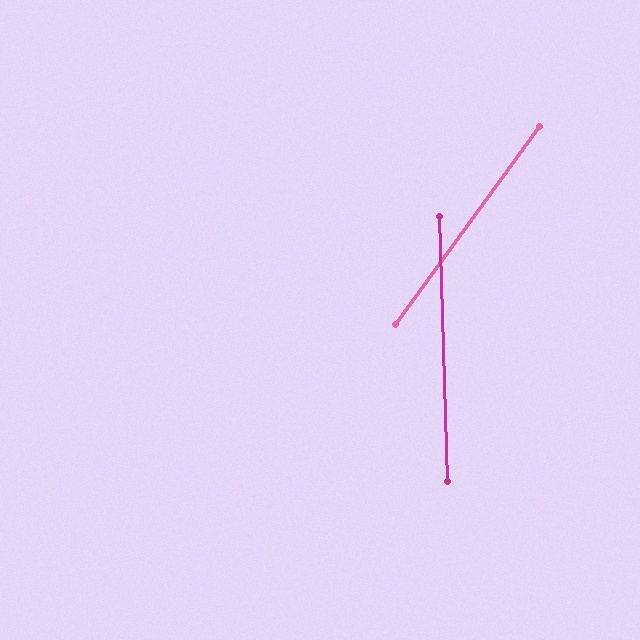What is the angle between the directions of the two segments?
Approximately 38 degrees.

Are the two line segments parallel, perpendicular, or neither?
Neither parallel nor perpendicular — they differ by about 38°.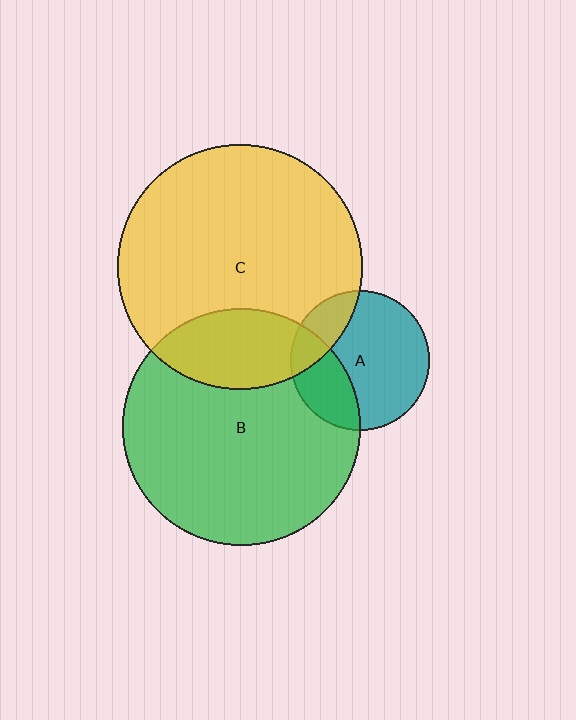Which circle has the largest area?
Circle C (yellow).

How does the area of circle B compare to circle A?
Approximately 2.9 times.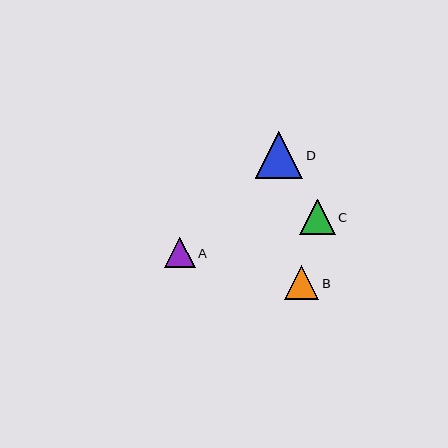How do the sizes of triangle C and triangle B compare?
Triangle C and triangle B are approximately the same size.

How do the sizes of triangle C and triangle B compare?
Triangle C and triangle B are approximately the same size.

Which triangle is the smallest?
Triangle A is the smallest with a size of approximately 31 pixels.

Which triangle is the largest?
Triangle D is the largest with a size of approximately 47 pixels.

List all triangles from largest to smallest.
From largest to smallest: D, C, B, A.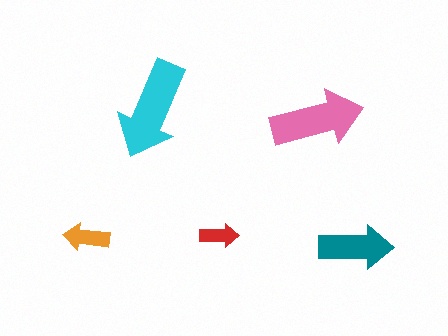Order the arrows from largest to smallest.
the cyan one, the pink one, the teal one, the orange one, the red one.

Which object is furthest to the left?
The orange arrow is leftmost.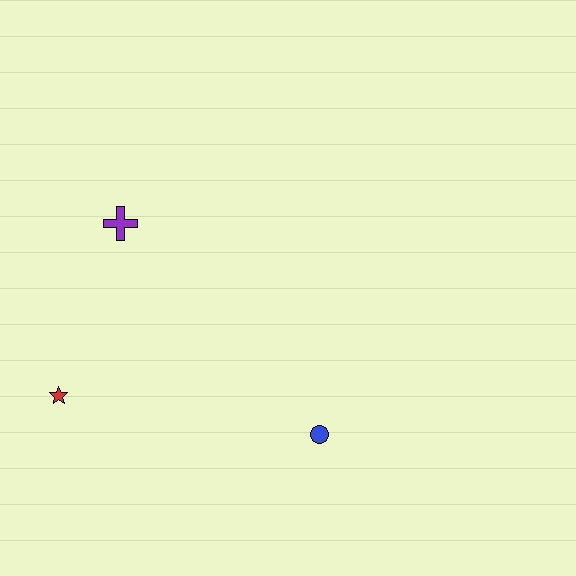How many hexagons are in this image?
There are no hexagons.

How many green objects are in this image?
There are no green objects.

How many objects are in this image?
There are 3 objects.